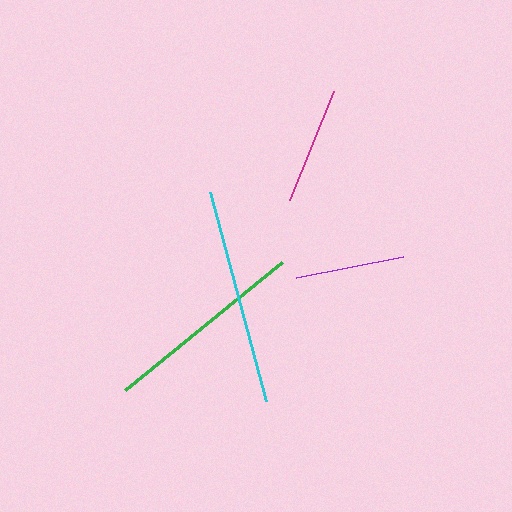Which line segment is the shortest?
The purple line is the shortest at approximately 109 pixels.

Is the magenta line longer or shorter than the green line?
The green line is longer than the magenta line.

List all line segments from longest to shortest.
From longest to shortest: cyan, green, magenta, purple.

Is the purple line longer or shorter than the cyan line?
The cyan line is longer than the purple line.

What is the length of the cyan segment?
The cyan segment is approximately 217 pixels long.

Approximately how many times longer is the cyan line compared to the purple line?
The cyan line is approximately 2.0 times the length of the purple line.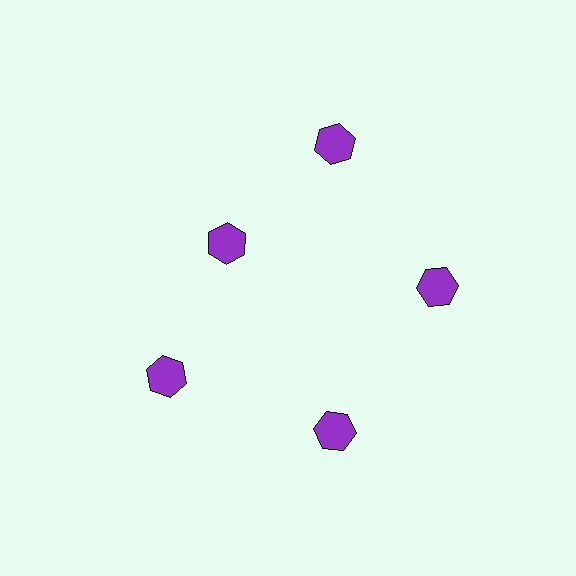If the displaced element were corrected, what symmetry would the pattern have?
It would have 5-fold rotational symmetry — the pattern would map onto itself every 72 degrees.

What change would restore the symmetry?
The symmetry would be restored by moving it outward, back onto the ring so that all 5 hexagons sit at equal angles and equal distance from the center.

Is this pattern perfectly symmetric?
No. The 5 purple hexagons are arranged in a ring, but one element near the 10 o'clock position is pulled inward toward the center, breaking the 5-fold rotational symmetry.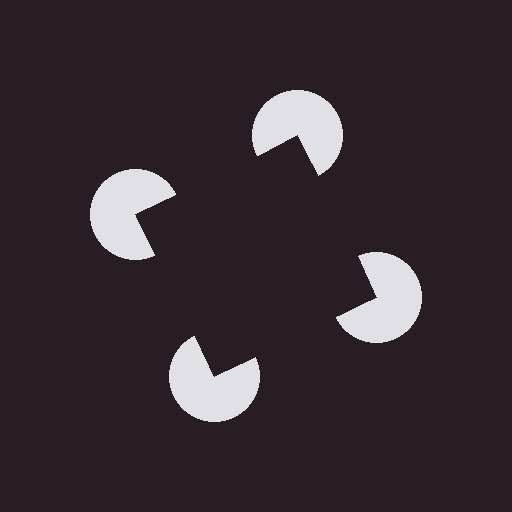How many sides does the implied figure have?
4 sides.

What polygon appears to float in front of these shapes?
An illusory square — its edges are inferred from the aligned wedge cuts in the pac-man discs, not physically drawn.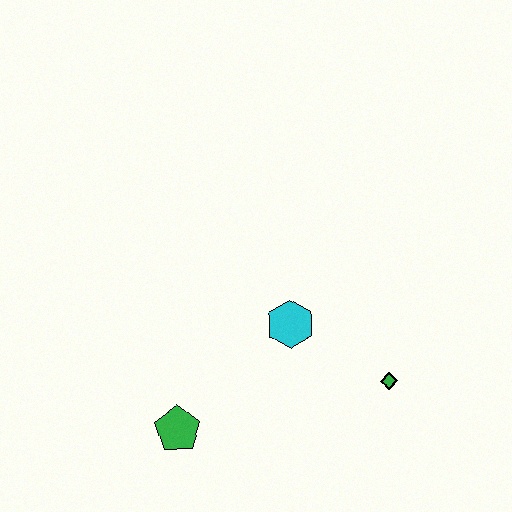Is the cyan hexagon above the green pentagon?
Yes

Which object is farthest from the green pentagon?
The green diamond is farthest from the green pentagon.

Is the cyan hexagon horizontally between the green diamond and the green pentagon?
Yes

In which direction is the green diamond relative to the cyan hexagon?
The green diamond is to the right of the cyan hexagon.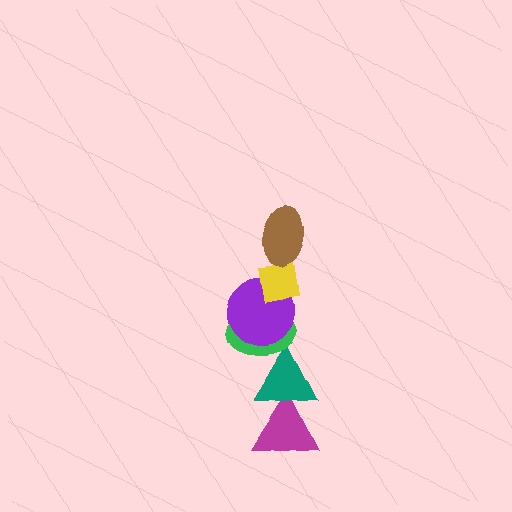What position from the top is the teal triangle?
The teal triangle is 5th from the top.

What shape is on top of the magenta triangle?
The teal triangle is on top of the magenta triangle.